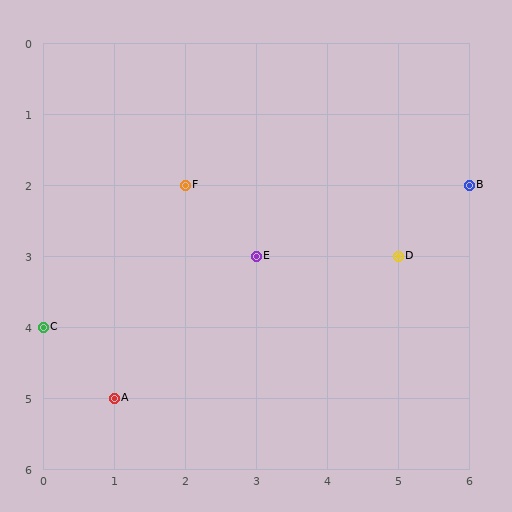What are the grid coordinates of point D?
Point D is at grid coordinates (5, 3).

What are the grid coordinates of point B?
Point B is at grid coordinates (6, 2).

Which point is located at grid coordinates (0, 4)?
Point C is at (0, 4).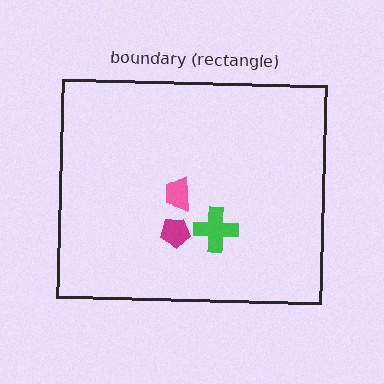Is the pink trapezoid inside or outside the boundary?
Inside.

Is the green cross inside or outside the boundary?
Inside.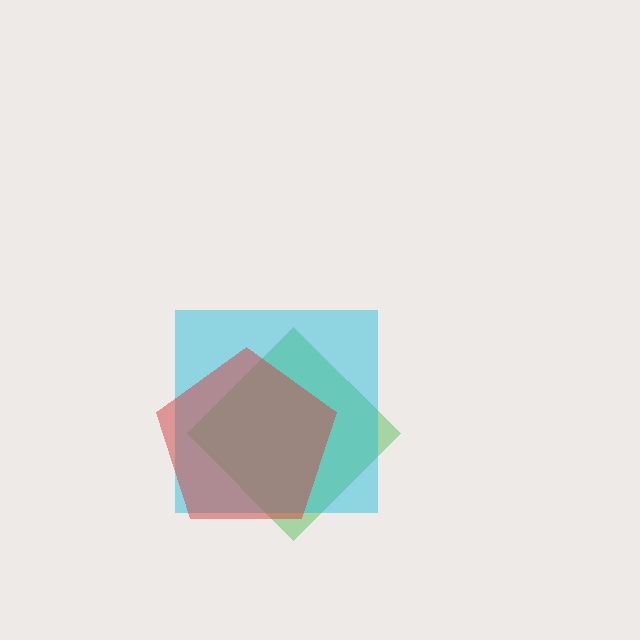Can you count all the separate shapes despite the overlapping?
Yes, there are 3 separate shapes.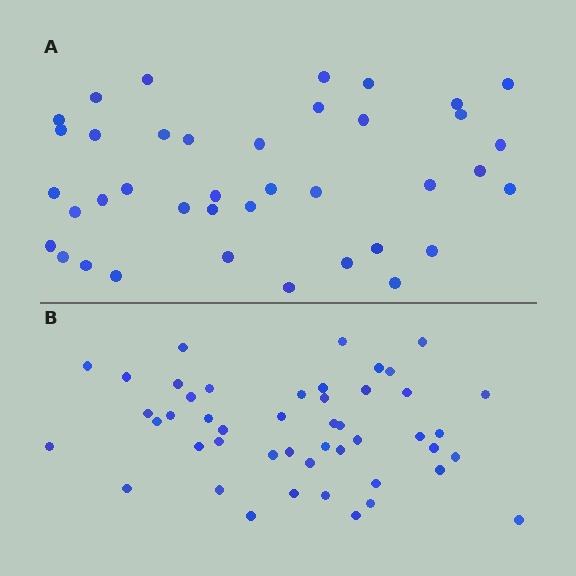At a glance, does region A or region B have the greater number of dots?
Region B (the bottom region) has more dots.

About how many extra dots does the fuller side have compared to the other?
Region B has roughly 8 or so more dots than region A.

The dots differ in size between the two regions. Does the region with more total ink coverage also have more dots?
No. Region A has more total ink coverage because its dots are larger, but region B actually contains more individual dots. Total area can be misleading — the number of items is what matters here.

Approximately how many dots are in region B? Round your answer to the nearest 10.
About 50 dots. (The exact count is 47, which rounds to 50.)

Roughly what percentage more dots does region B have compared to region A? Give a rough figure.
About 20% more.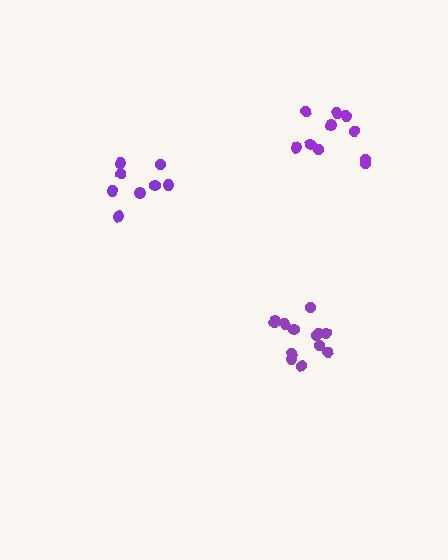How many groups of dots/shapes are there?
There are 3 groups.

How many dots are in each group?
Group 1: 13 dots, Group 2: 8 dots, Group 3: 10 dots (31 total).